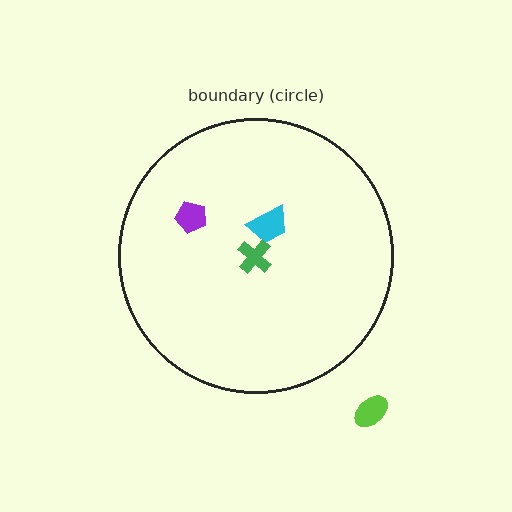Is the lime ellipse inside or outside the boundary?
Outside.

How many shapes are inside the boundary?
3 inside, 1 outside.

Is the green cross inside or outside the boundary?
Inside.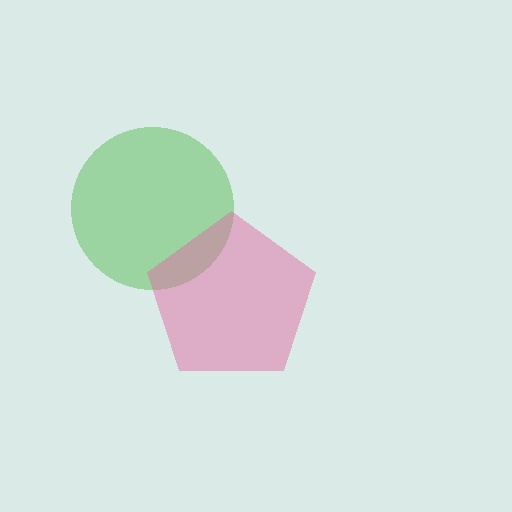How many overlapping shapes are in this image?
There are 2 overlapping shapes in the image.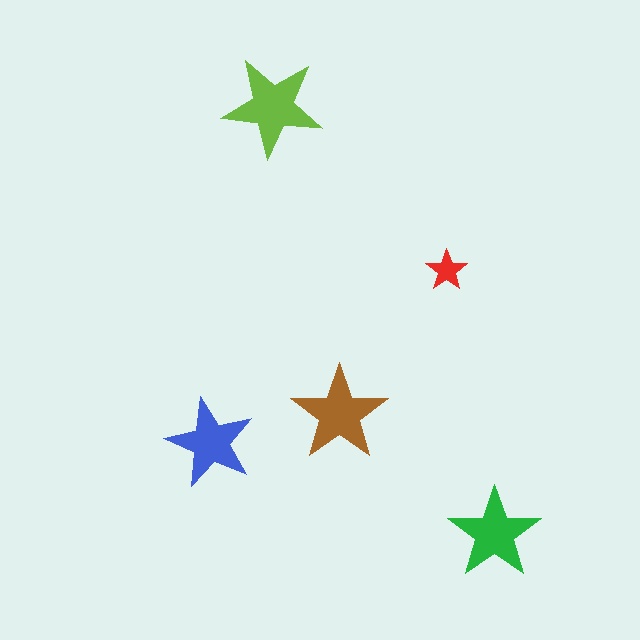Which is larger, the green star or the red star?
The green one.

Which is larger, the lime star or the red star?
The lime one.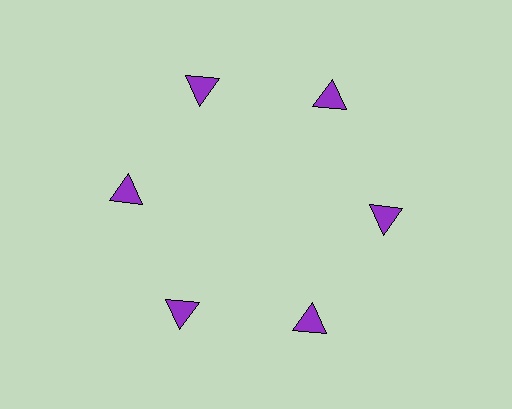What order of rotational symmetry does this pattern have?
This pattern has 6-fold rotational symmetry.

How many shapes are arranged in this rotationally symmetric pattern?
There are 6 shapes, arranged in 6 groups of 1.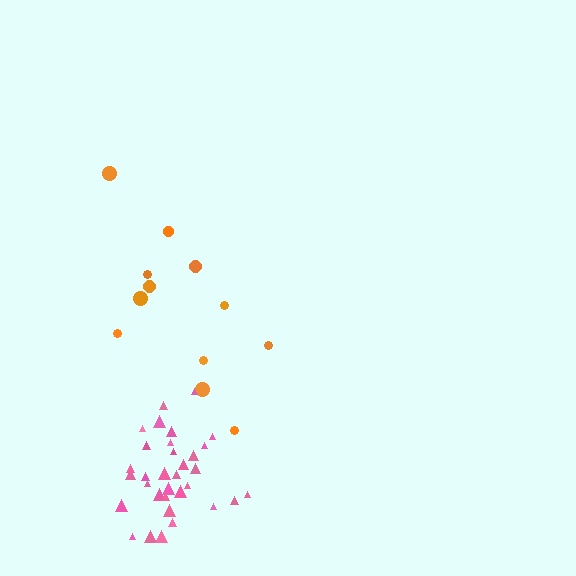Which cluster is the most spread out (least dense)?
Orange.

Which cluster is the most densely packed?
Pink.